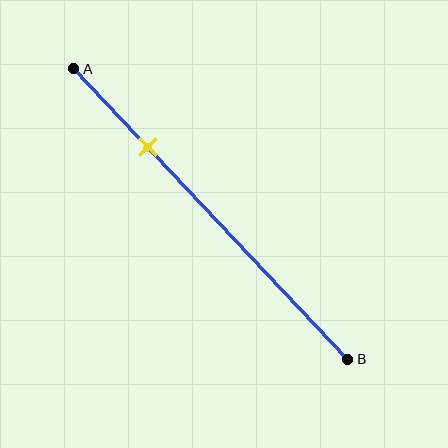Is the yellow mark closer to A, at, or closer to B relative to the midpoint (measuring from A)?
The yellow mark is closer to point A than the midpoint of segment AB.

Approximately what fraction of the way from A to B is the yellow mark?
The yellow mark is approximately 25% of the way from A to B.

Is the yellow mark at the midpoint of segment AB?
No, the mark is at about 25% from A, not at the 50% midpoint.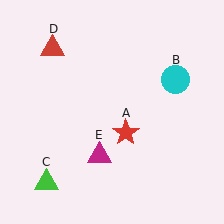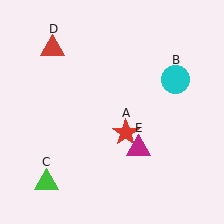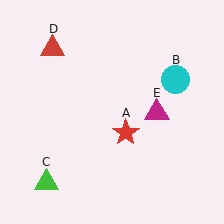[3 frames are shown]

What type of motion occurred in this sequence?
The magenta triangle (object E) rotated counterclockwise around the center of the scene.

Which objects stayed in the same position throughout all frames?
Red star (object A) and cyan circle (object B) and green triangle (object C) and red triangle (object D) remained stationary.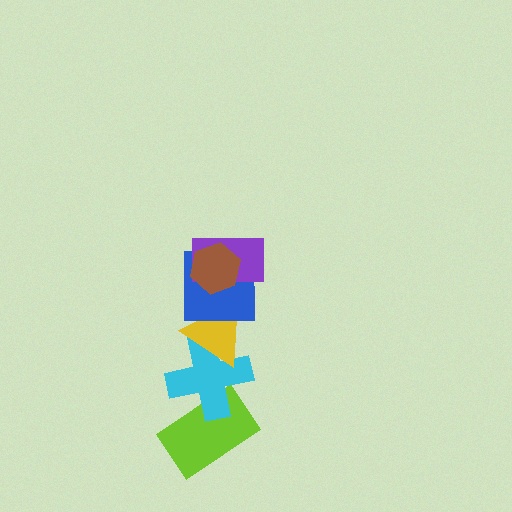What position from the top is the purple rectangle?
The purple rectangle is 2nd from the top.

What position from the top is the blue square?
The blue square is 3rd from the top.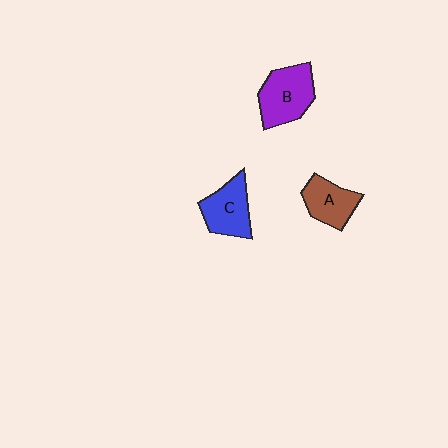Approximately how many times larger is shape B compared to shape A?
Approximately 1.3 times.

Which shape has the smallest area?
Shape A (brown).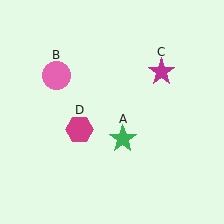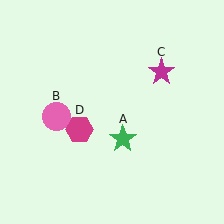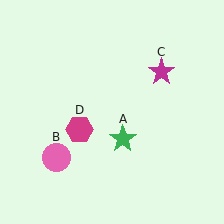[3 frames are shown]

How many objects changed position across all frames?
1 object changed position: pink circle (object B).